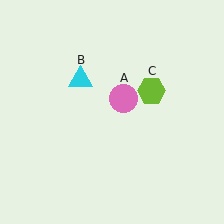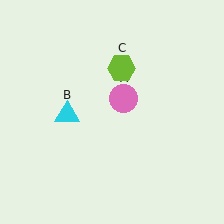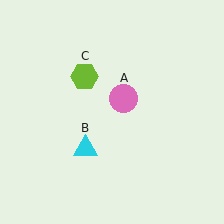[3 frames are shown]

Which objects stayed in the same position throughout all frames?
Pink circle (object A) remained stationary.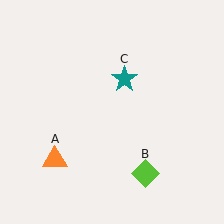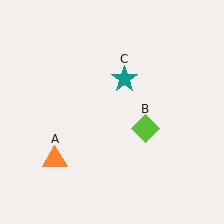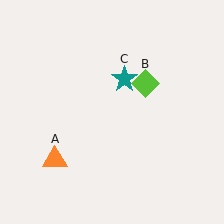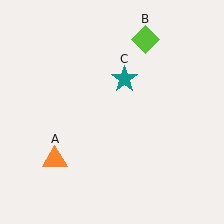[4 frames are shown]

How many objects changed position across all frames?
1 object changed position: lime diamond (object B).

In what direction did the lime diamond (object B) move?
The lime diamond (object B) moved up.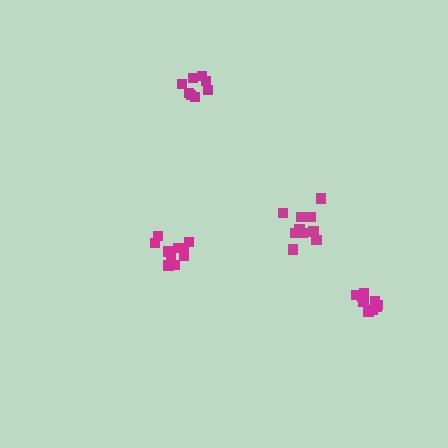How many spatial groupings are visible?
There are 4 spatial groupings.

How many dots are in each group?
Group 1: 8 dots, Group 2: 10 dots, Group 3: 10 dots, Group 4: 10 dots (38 total).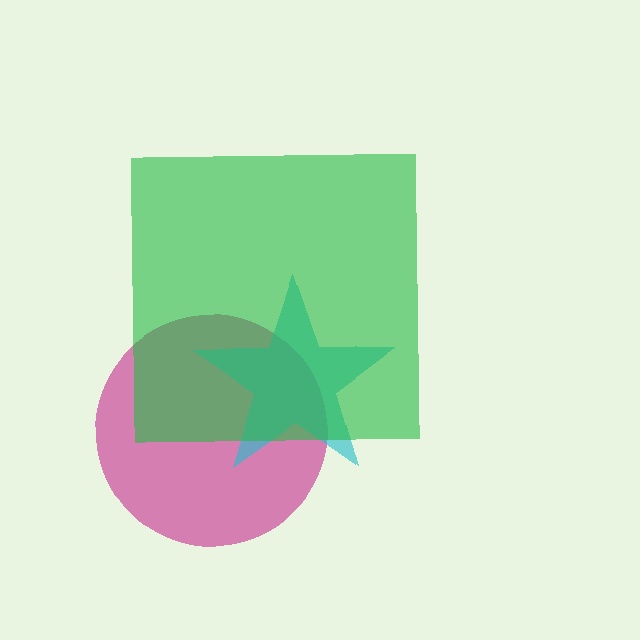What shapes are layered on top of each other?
The layered shapes are: a magenta circle, a cyan star, a green square.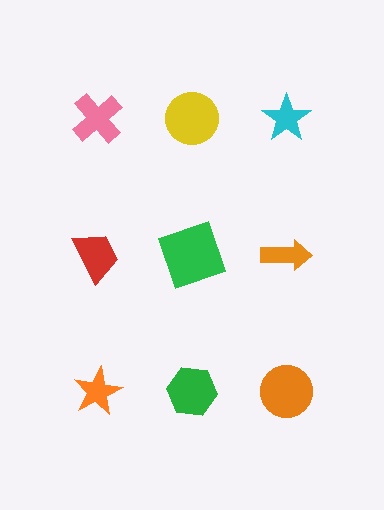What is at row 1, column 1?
A pink cross.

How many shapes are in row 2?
3 shapes.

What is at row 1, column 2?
A yellow circle.